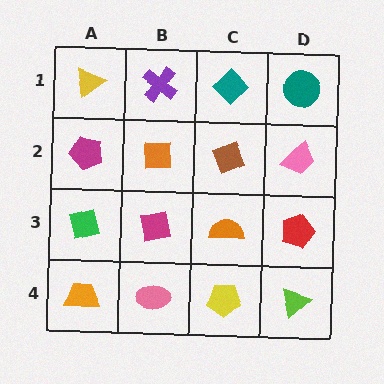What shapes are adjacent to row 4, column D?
A red pentagon (row 3, column D), a yellow pentagon (row 4, column C).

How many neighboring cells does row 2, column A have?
3.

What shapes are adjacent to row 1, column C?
A brown diamond (row 2, column C), a purple cross (row 1, column B), a teal circle (row 1, column D).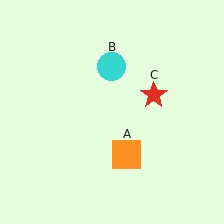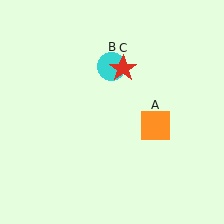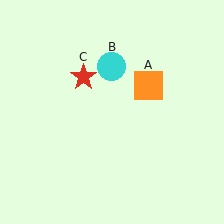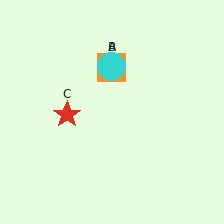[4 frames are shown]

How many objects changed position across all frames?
2 objects changed position: orange square (object A), red star (object C).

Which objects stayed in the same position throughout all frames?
Cyan circle (object B) remained stationary.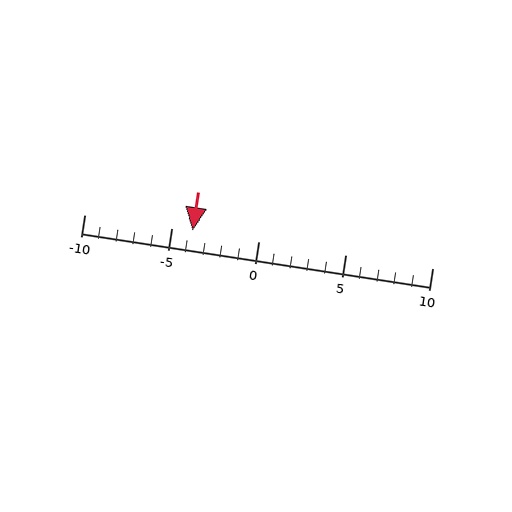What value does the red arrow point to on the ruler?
The red arrow points to approximately -4.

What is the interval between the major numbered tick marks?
The major tick marks are spaced 5 units apart.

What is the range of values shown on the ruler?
The ruler shows values from -10 to 10.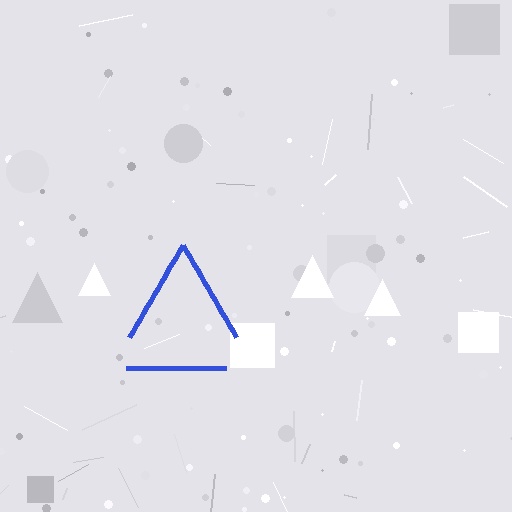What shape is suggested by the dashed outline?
The dashed outline suggests a triangle.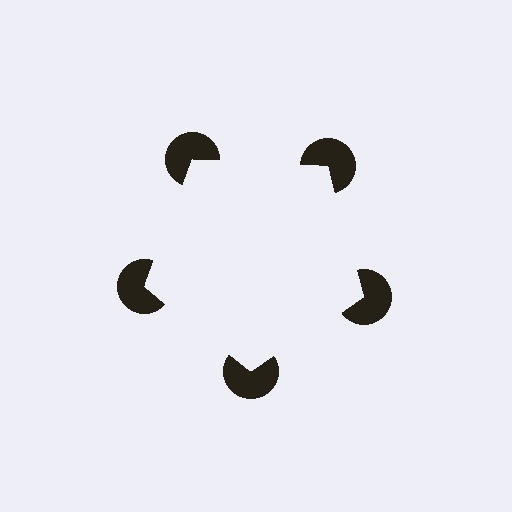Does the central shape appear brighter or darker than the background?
It typically appears slightly brighter than the background, even though no actual brightness change is drawn.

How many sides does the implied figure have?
5 sides.